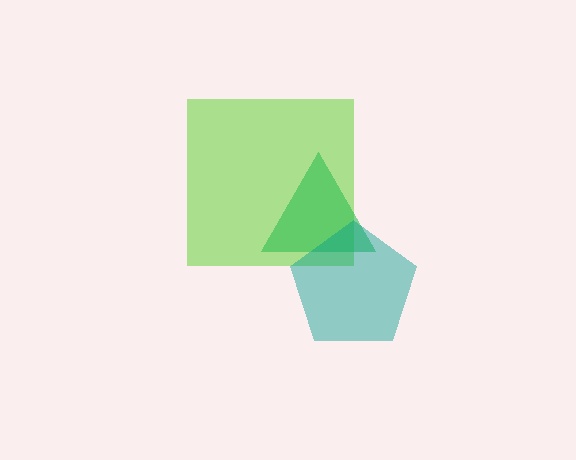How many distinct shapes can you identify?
There are 3 distinct shapes: a lime square, a green triangle, a teal pentagon.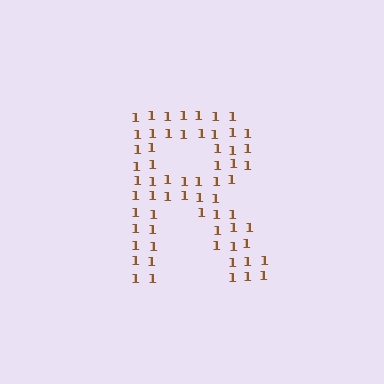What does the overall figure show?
The overall figure shows the letter R.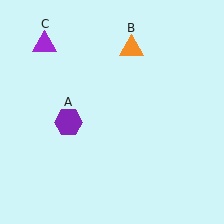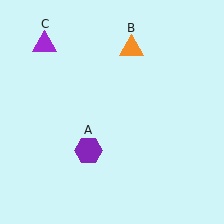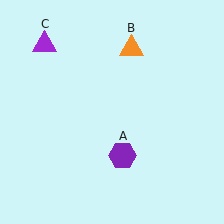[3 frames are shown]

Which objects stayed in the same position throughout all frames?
Orange triangle (object B) and purple triangle (object C) remained stationary.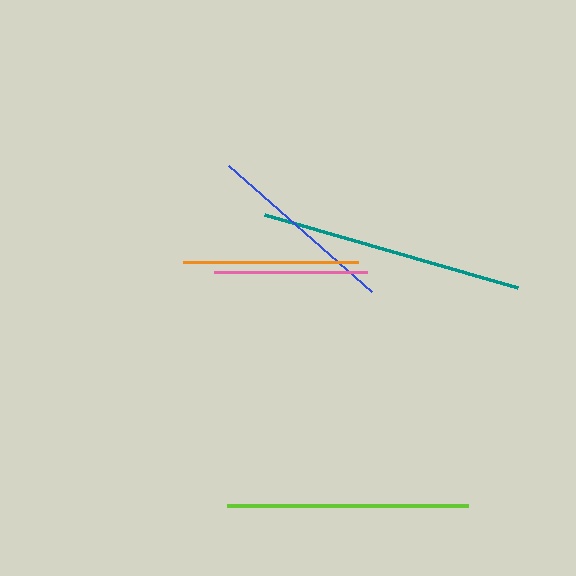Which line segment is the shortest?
The pink line is the shortest at approximately 153 pixels.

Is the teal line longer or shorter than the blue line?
The teal line is longer than the blue line.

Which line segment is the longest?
The teal line is the longest at approximately 264 pixels.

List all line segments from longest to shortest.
From longest to shortest: teal, lime, blue, orange, pink.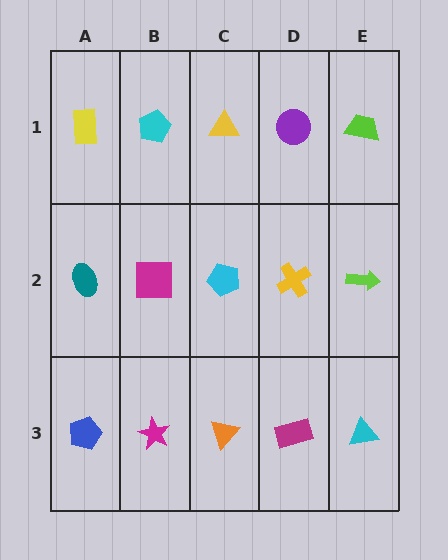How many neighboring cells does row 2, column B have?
4.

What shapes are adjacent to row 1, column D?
A yellow cross (row 2, column D), a yellow triangle (row 1, column C), a lime trapezoid (row 1, column E).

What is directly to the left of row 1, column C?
A cyan pentagon.